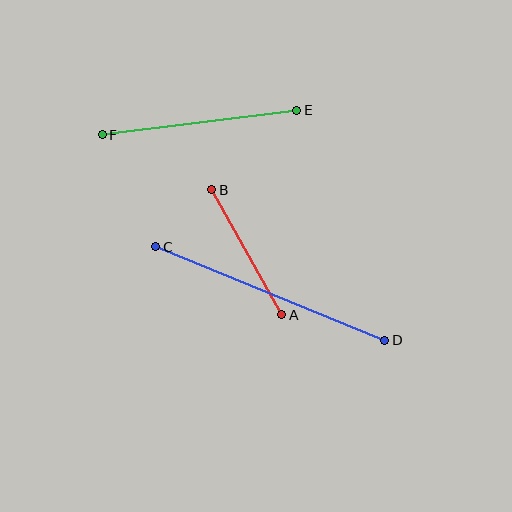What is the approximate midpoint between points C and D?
The midpoint is at approximately (270, 293) pixels.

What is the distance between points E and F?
The distance is approximately 196 pixels.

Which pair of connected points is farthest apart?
Points C and D are farthest apart.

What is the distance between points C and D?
The distance is approximately 247 pixels.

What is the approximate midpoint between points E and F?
The midpoint is at approximately (199, 122) pixels.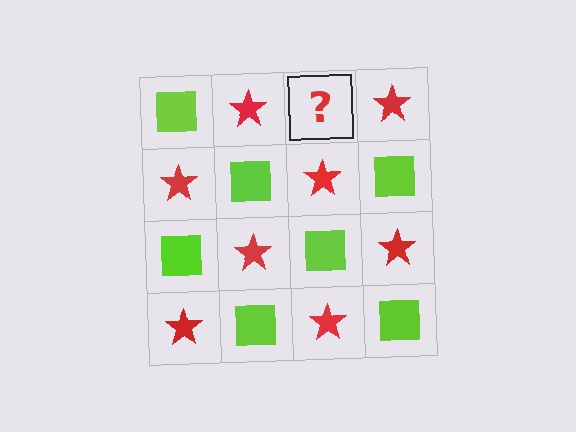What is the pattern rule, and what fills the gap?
The rule is that it alternates lime square and red star in a checkerboard pattern. The gap should be filled with a lime square.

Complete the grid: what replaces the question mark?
The question mark should be replaced with a lime square.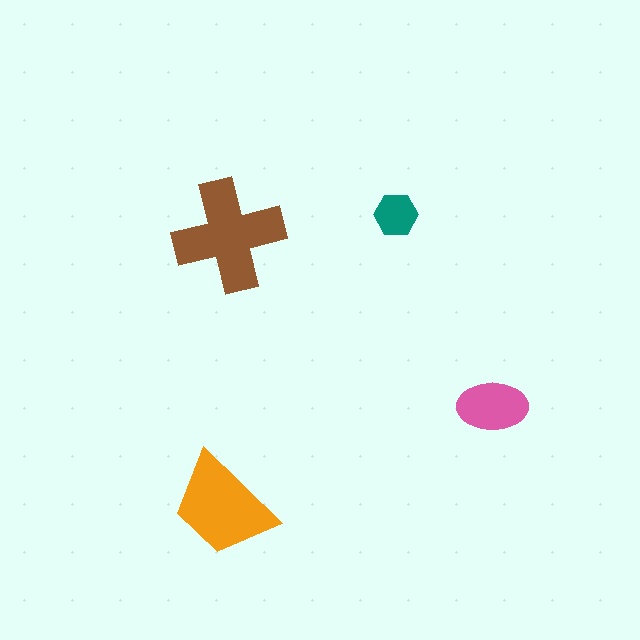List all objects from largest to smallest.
The brown cross, the orange trapezoid, the pink ellipse, the teal hexagon.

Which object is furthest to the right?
The pink ellipse is rightmost.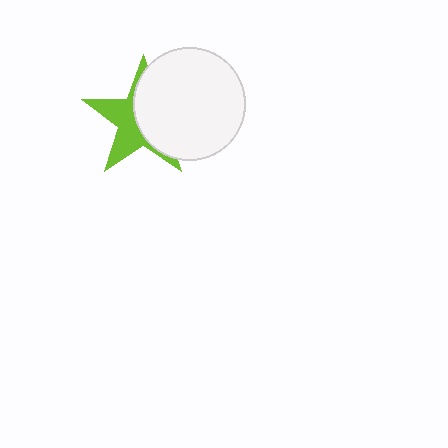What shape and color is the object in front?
The object in front is a white circle.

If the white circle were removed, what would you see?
You would see the complete lime star.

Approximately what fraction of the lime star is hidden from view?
Roughly 53% of the lime star is hidden behind the white circle.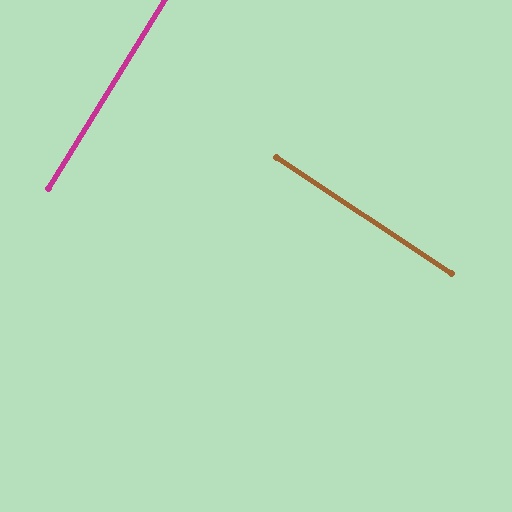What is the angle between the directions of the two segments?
Approximately 88 degrees.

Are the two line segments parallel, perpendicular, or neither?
Perpendicular — they meet at approximately 88°.